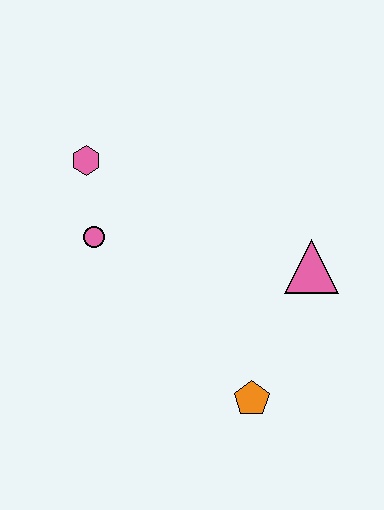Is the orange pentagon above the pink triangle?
No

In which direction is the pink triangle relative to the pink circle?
The pink triangle is to the right of the pink circle.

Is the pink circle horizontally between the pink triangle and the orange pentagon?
No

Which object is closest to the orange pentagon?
The pink triangle is closest to the orange pentagon.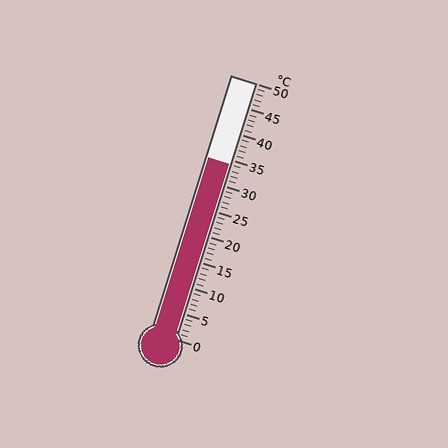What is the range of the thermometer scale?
The thermometer scale ranges from 0°C to 50°C.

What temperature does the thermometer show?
The thermometer shows approximately 34°C.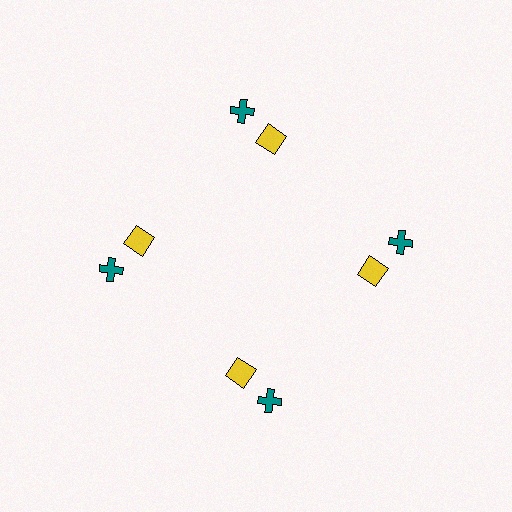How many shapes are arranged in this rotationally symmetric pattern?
There are 8 shapes, arranged in 4 groups of 2.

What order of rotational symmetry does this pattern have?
This pattern has 4-fold rotational symmetry.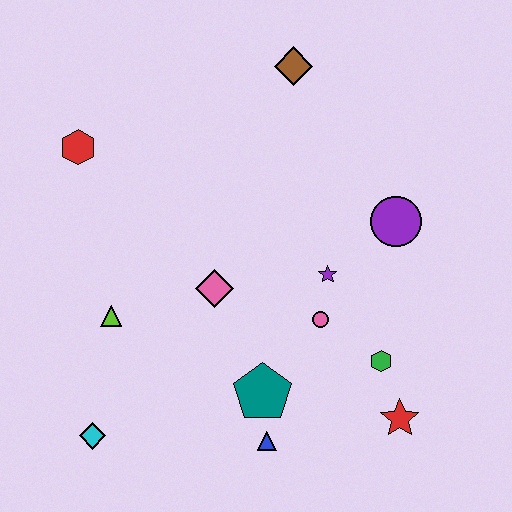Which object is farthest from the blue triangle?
The brown diamond is farthest from the blue triangle.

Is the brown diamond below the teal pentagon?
No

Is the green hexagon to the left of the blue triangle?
No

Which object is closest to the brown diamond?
The purple circle is closest to the brown diamond.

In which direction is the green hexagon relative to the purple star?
The green hexagon is below the purple star.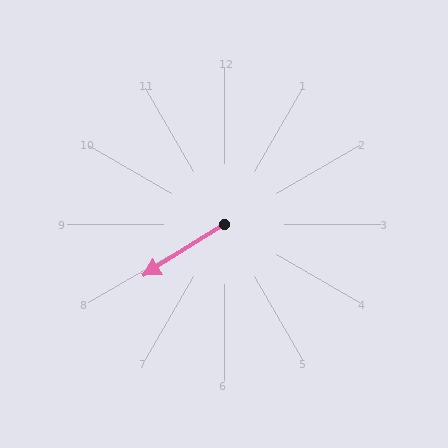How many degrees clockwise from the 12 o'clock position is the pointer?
Approximately 238 degrees.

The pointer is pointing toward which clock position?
Roughly 8 o'clock.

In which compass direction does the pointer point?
Southwest.